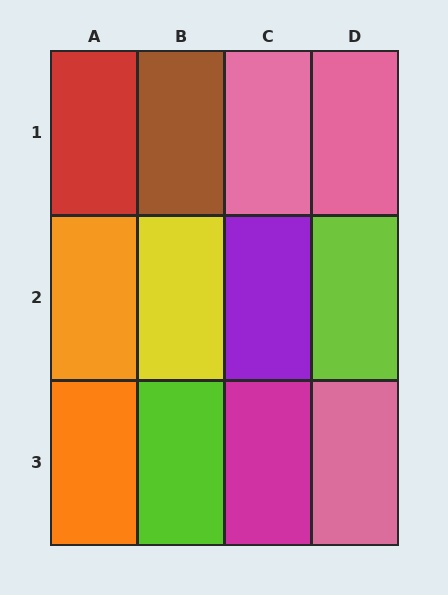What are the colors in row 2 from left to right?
Orange, yellow, purple, lime.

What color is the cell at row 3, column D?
Pink.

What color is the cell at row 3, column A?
Orange.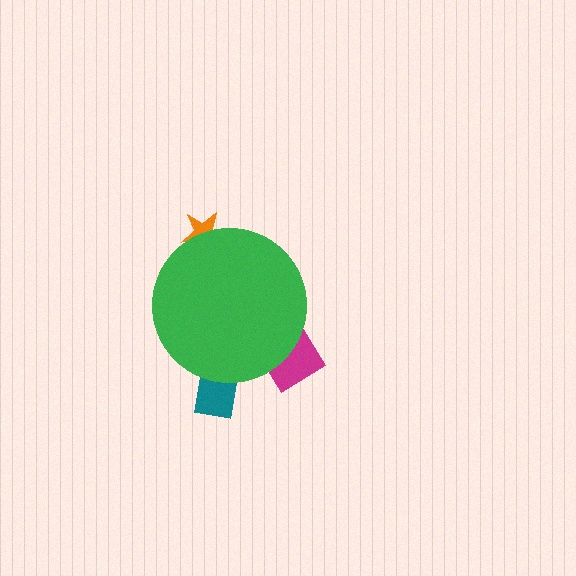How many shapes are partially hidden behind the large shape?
3 shapes are partially hidden.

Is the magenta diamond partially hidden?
Yes, the magenta diamond is partially hidden behind the green circle.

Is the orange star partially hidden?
Yes, the orange star is partially hidden behind the green circle.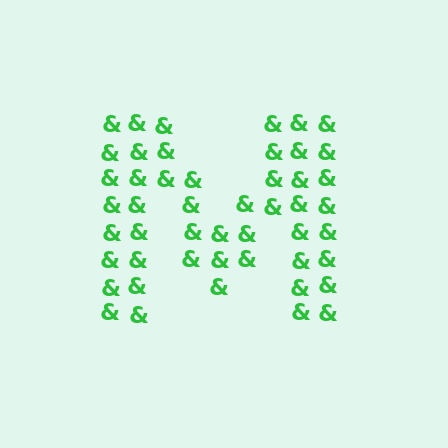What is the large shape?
The large shape is the letter M.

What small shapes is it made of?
It is made of small ampersands.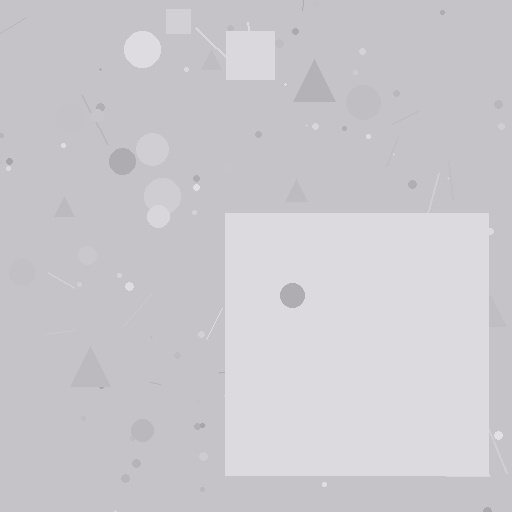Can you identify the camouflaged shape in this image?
The camouflaged shape is a square.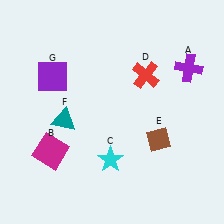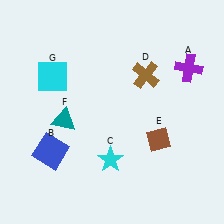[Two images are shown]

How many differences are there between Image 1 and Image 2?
There are 3 differences between the two images.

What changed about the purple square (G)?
In Image 1, G is purple. In Image 2, it changed to cyan.